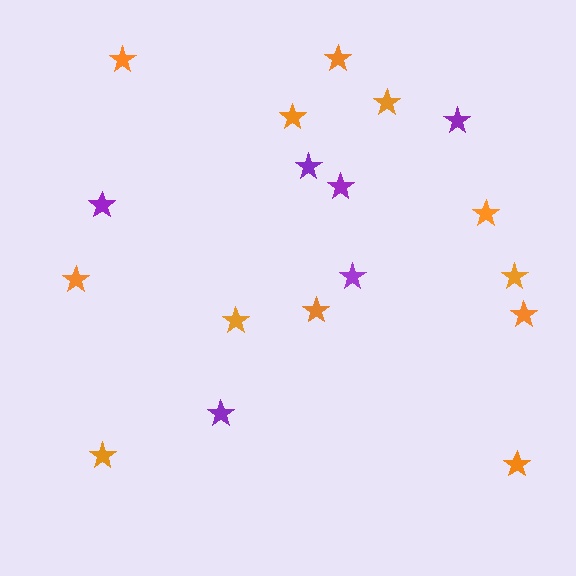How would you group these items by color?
There are 2 groups: one group of purple stars (6) and one group of orange stars (12).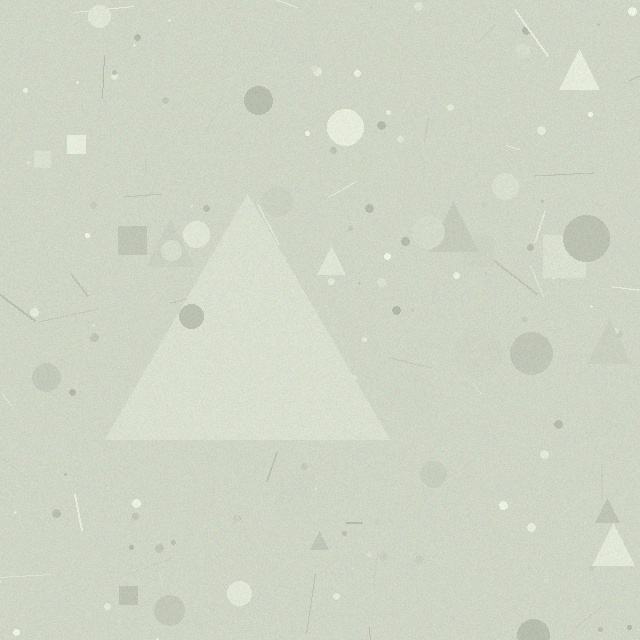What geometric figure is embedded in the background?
A triangle is embedded in the background.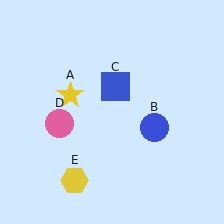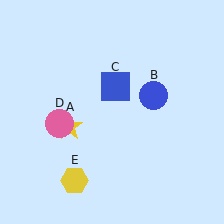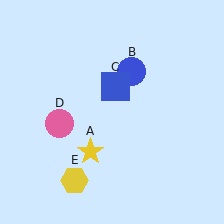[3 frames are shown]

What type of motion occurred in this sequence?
The yellow star (object A), blue circle (object B) rotated counterclockwise around the center of the scene.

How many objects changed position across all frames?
2 objects changed position: yellow star (object A), blue circle (object B).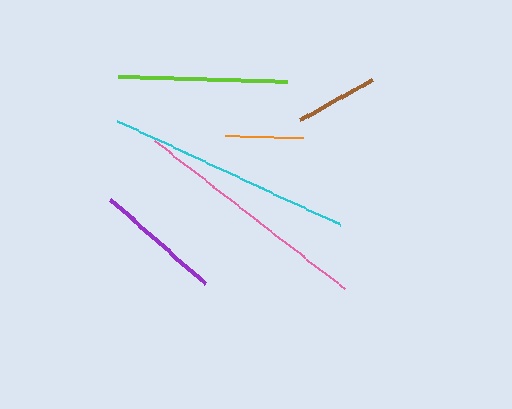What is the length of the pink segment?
The pink segment is approximately 240 pixels long.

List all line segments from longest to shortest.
From longest to shortest: cyan, pink, lime, purple, brown, orange.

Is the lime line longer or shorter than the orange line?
The lime line is longer than the orange line.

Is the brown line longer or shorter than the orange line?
The brown line is longer than the orange line.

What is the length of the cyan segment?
The cyan segment is approximately 246 pixels long.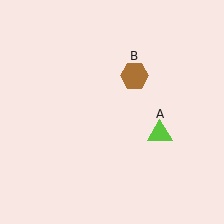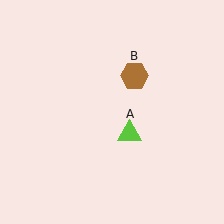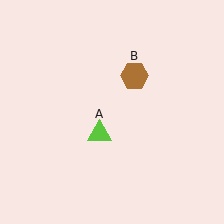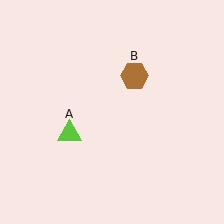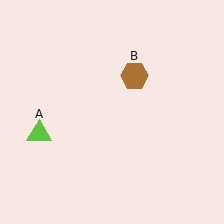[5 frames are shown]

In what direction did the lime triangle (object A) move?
The lime triangle (object A) moved left.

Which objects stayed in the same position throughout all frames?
Brown hexagon (object B) remained stationary.